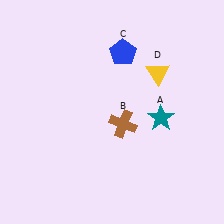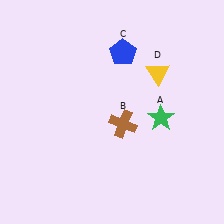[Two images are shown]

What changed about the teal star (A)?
In Image 1, A is teal. In Image 2, it changed to green.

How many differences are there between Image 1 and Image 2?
There is 1 difference between the two images.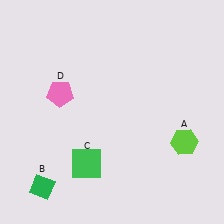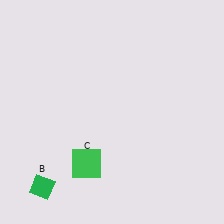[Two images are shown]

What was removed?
The pink pentagon (D), the lime hexagon (A) were removed in Image 2.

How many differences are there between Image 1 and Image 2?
There are 2 differences between the two images.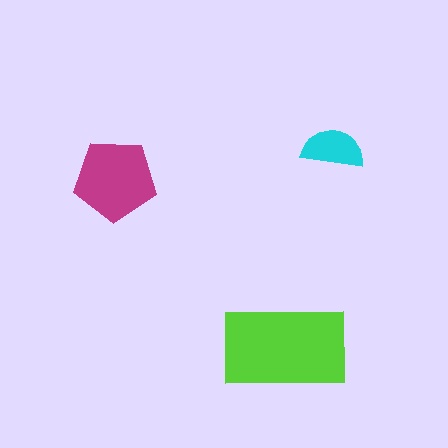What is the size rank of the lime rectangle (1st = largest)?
1st.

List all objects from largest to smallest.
The lime rectangle, the magenta pentagon, the cyan semicircle.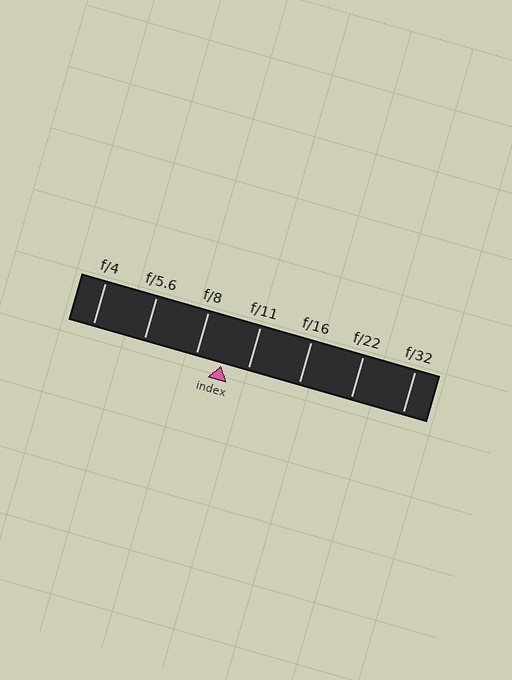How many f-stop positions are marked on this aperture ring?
There are 7 f-stop positions marked.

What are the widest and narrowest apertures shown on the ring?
The widest aperture shown is f/4 and the narrowest is f/32.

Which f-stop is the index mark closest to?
The index mark is closest to f/11.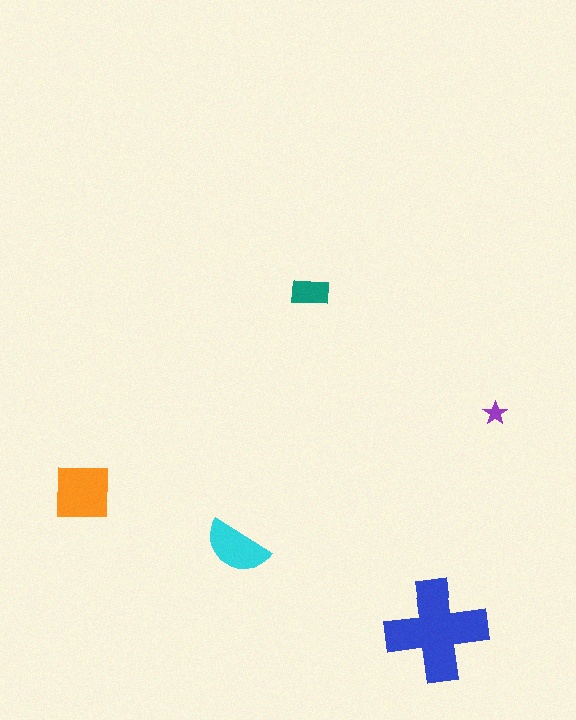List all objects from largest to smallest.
The blue cross, the orange square, the cyan semicircle, the teal rectangle, the purple star.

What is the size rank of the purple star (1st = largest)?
5th.